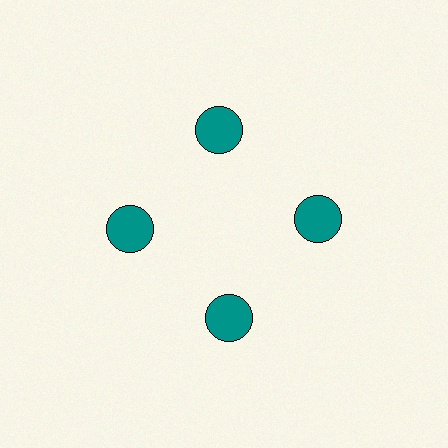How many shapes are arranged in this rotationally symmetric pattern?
There are 4 shapes, arranged in 4 groups of 1.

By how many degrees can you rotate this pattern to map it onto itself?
The pattern maps onto itself every 90 degrees of rotation.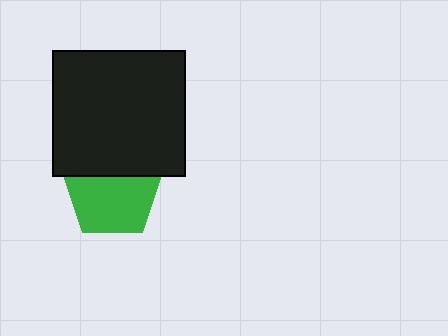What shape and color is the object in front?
The object in front is a black rectangle.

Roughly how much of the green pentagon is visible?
Most of it is visible (roughly 69%).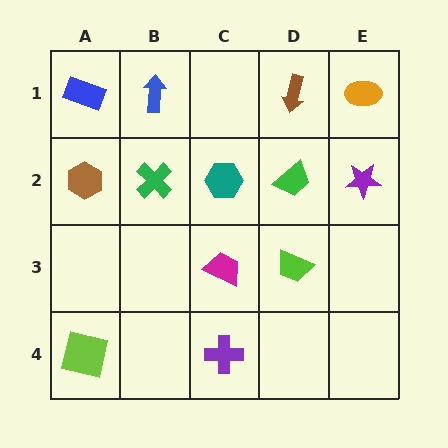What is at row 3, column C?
A magenta trapezoid.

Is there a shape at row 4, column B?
No, that cell is empty.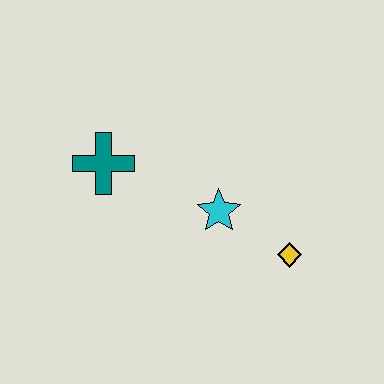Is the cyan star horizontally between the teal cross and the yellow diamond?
Yes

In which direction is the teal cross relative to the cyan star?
The teal cross is to the left of the cyan star.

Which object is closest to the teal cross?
The cyan star is closest to the teal cross.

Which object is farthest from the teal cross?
The yellow diamond is farthest from the teal cross.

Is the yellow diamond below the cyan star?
Yes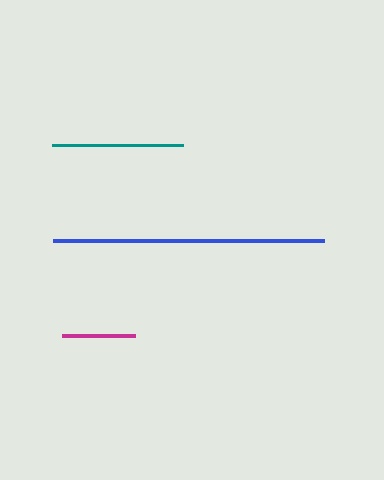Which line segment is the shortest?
The magenta line is the shortest at approximately 73 pixels.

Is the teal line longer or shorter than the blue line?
The blue line is longer than the teal line.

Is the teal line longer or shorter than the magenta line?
The teal line is longer than the magenta line.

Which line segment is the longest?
The blue line is the longest at approximately 271 pixels.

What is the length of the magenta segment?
The magenta segment is approximately 73 pixels long.